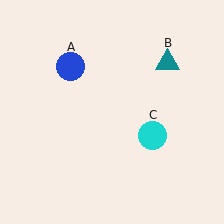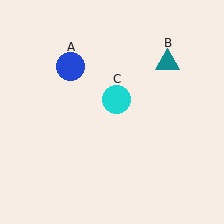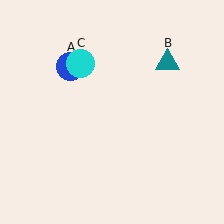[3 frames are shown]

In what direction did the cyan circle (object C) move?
The cyan circle (object C) moved up and to the left.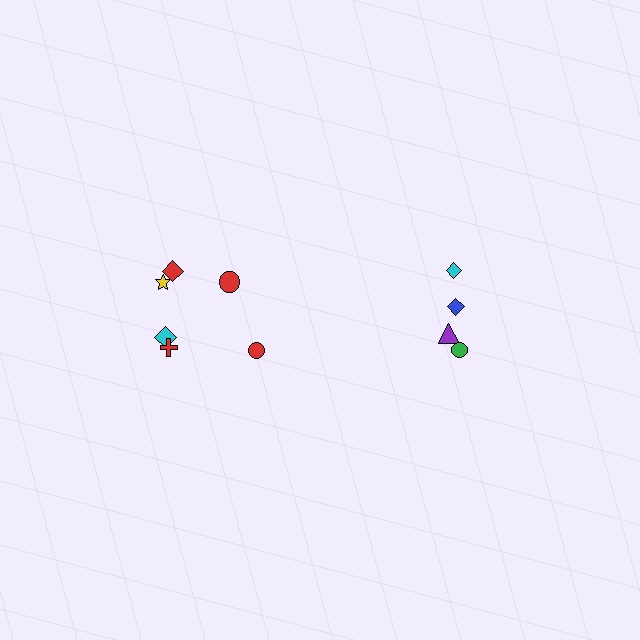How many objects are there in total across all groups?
There are 10 objects.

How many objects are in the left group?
There are 6 objects.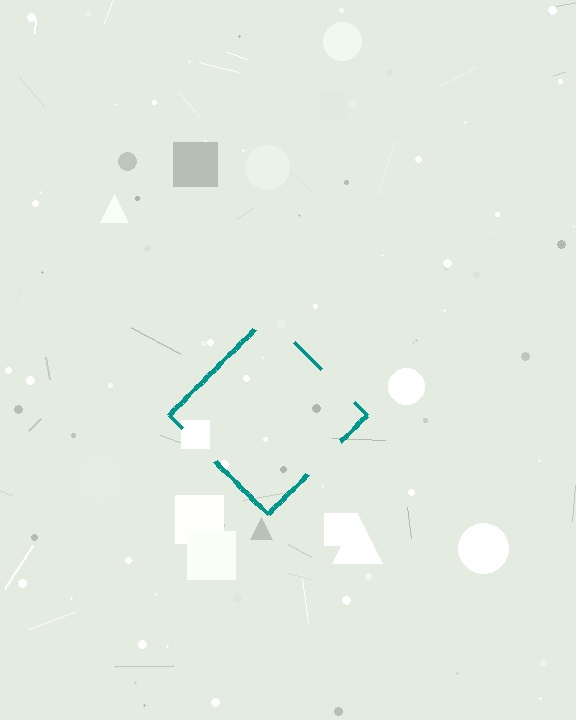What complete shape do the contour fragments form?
The contour fragments form a diamond.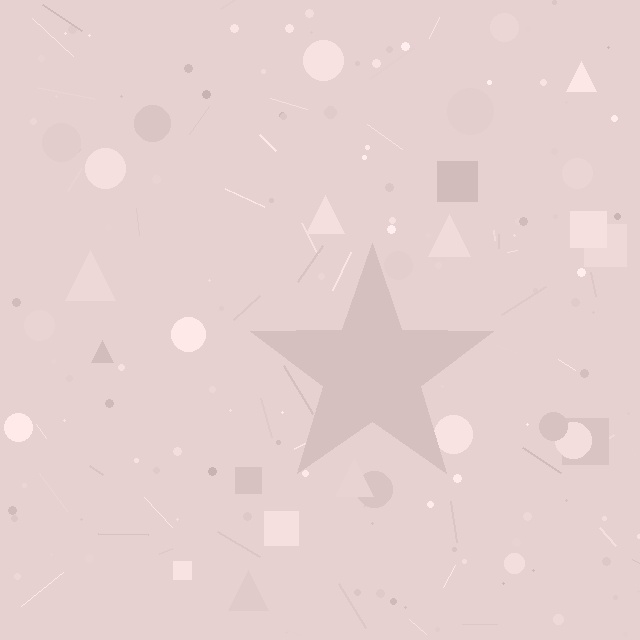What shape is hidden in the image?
A star is hidden in the image.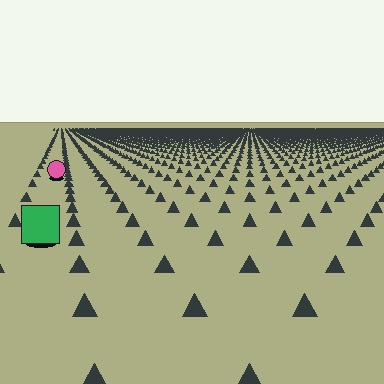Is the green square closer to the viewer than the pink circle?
Yes. The green square is closer — you can tell from the texture gradient: the ground texture is coarser near it.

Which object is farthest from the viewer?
The pink circle is farthest from the viewer. It appears smaller and the ground texture around it is denser.